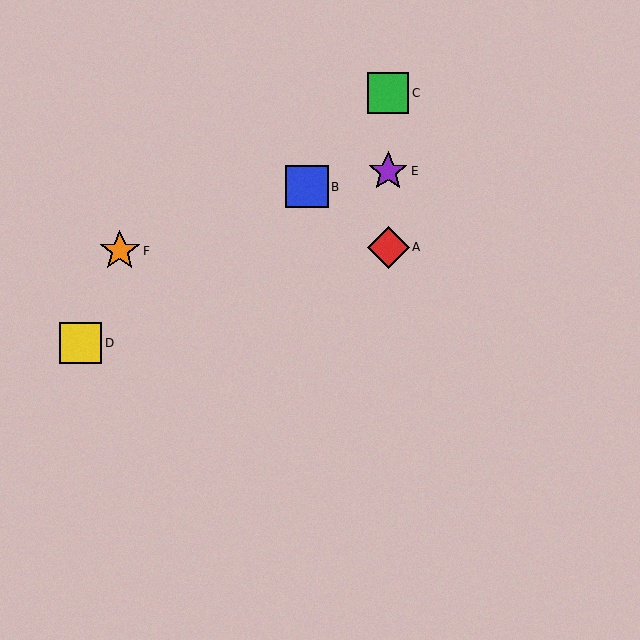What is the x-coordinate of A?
Object A is at x≈388.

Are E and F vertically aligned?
No, E is at x≈388 and F is at x≈120.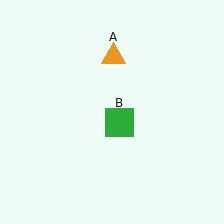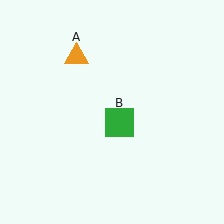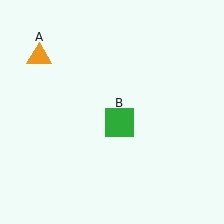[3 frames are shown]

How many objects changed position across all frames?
1 object changed position: orange triangle (object A).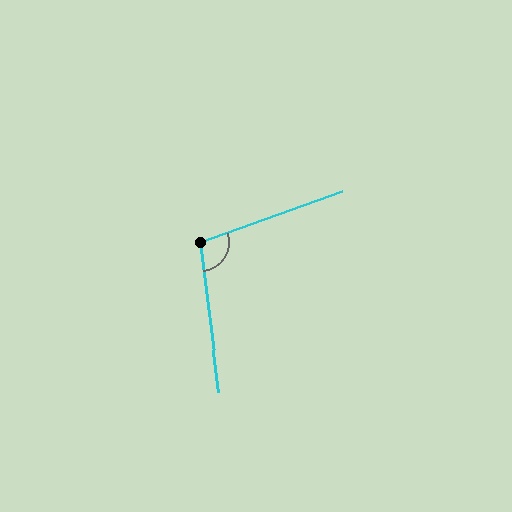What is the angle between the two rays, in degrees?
Approximately 102 degrees.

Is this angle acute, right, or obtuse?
It is obtuse.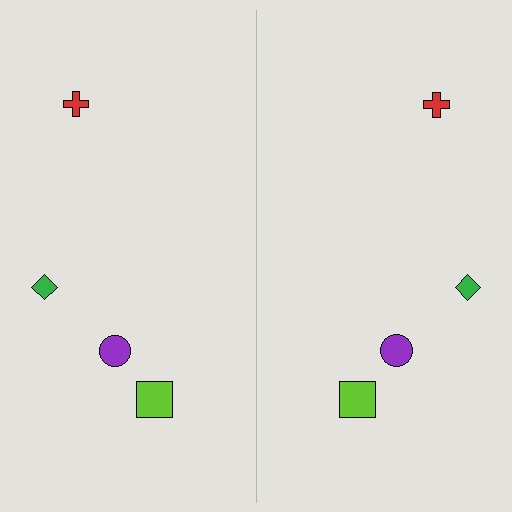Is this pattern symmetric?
Yes, this pattern has bilateral (reflection) symmetry.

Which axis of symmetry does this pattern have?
The pattern has a vertical axis of symmetry running through the center of the image.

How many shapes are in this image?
There are 8 shapes in this image.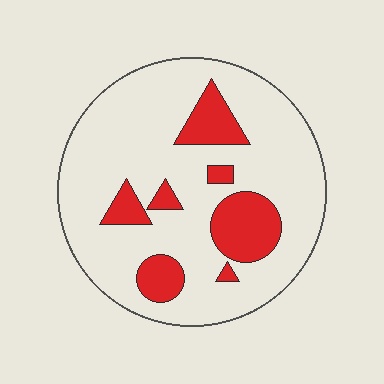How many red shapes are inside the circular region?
7.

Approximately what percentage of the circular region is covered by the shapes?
Approximately 20%.